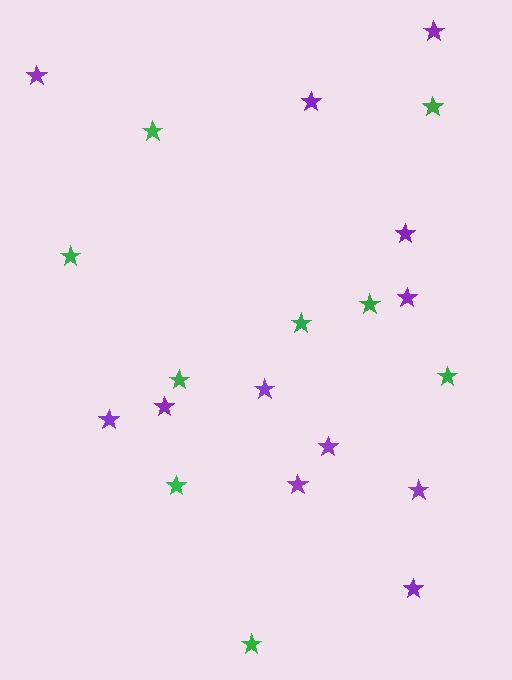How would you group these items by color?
There are 2 groups: one group of purple stars (12) and one group of green stars (9).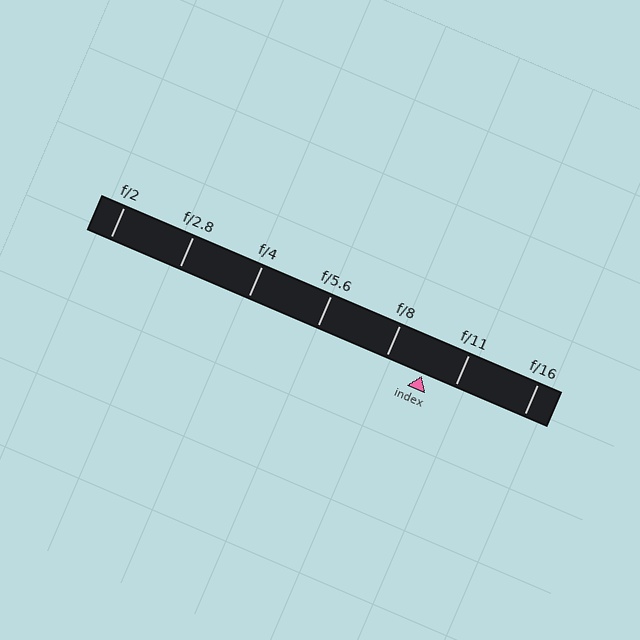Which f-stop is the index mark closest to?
The index mark is closest to f/11.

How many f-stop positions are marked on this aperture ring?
There are 7 f-stop positions marked.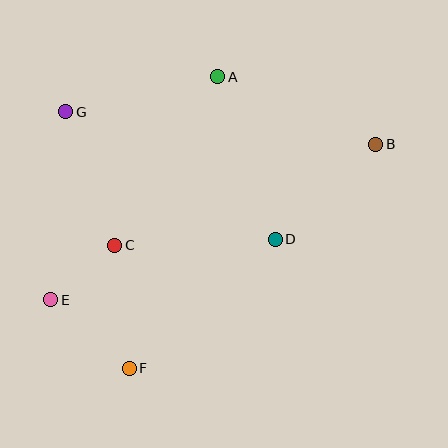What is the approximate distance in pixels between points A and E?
The distance between A and E is approximately 279 pixels.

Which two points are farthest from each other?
Points B and E are farthest from each other.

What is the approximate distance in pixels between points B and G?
The distance between B and G is approximately 312 pixels.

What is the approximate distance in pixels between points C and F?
The distance between C and F is approximately 124 pixels.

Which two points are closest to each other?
Points C and E are closest to each other.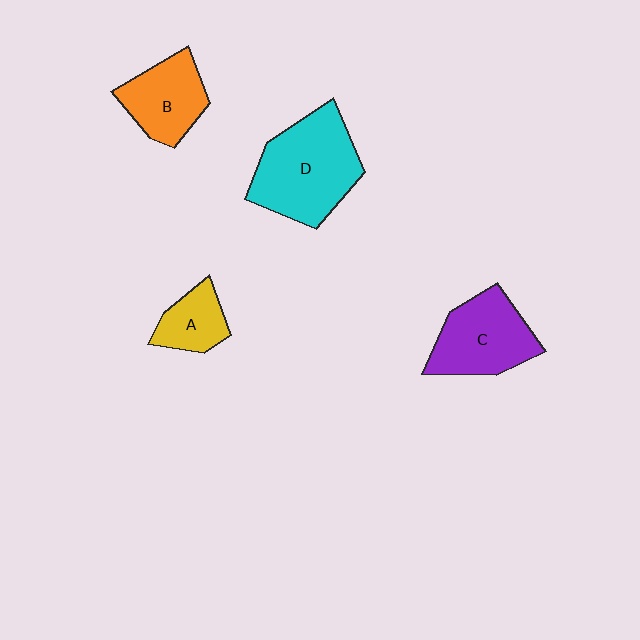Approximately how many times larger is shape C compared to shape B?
Approximately 1.2 times.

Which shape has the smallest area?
Shape A (yellow).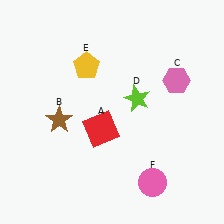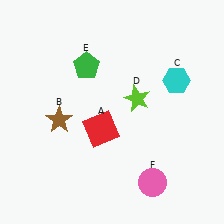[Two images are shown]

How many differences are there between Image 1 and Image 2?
There are 2 differences between the two images.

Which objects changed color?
C changed from pink to cyan. E changed from yellow to green.